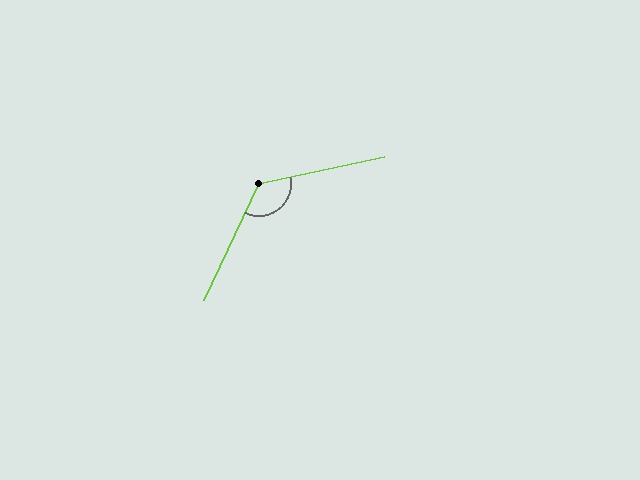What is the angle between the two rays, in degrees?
Approximately 127 degrees.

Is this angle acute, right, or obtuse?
It is obtuse.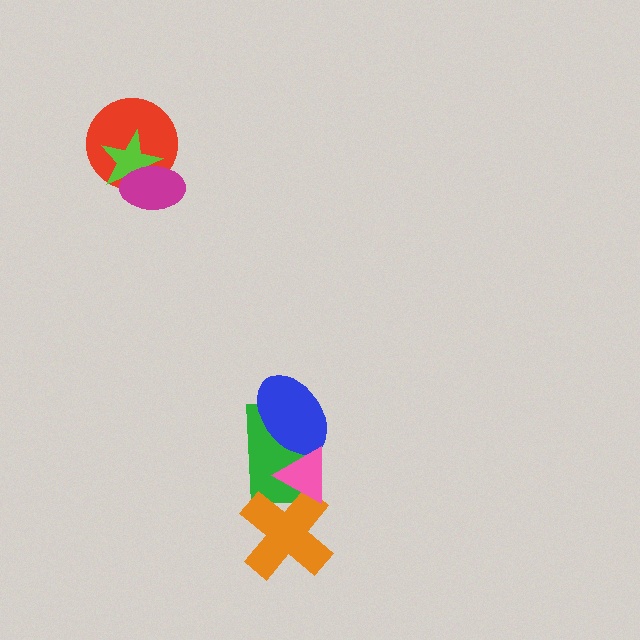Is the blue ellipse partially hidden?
Yes, it is partially covered by another shape.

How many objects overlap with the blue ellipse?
2 objects overlap with the blue ellipse.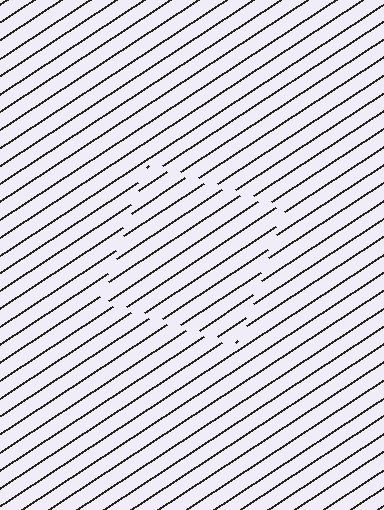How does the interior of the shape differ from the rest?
The interior of the shape contains the same grating, shifted by half a period — the contour is defined by the phase discontinuity where line-ends from the inner and outer gratings abut.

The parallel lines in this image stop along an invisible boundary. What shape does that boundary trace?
An illusory square. The interior of the shape contains the same grating, shifted by half a period — the contour is defined by the phase discontinuity where line-ends from the inner and outer gratings abut.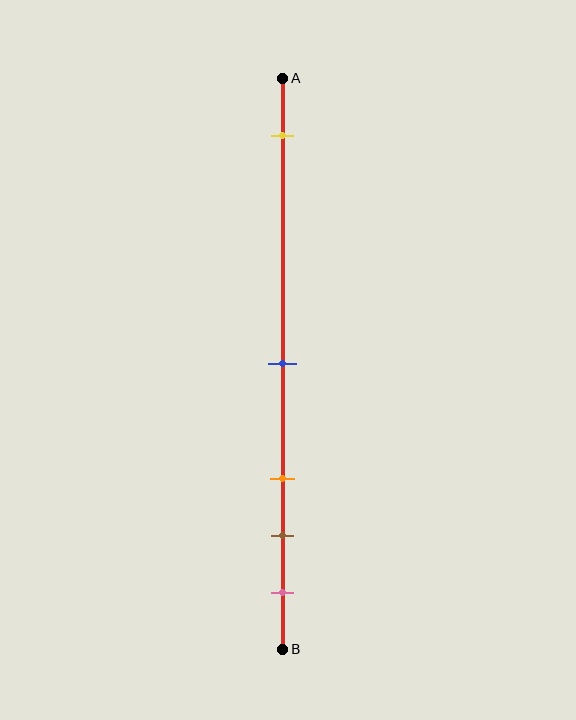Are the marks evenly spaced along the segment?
No, the marks are not evenly spaced.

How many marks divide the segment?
There are 5 marks dividing the segment.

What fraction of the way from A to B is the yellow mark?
The yellow mark is approximately 10% (0.1) of the way from A to B.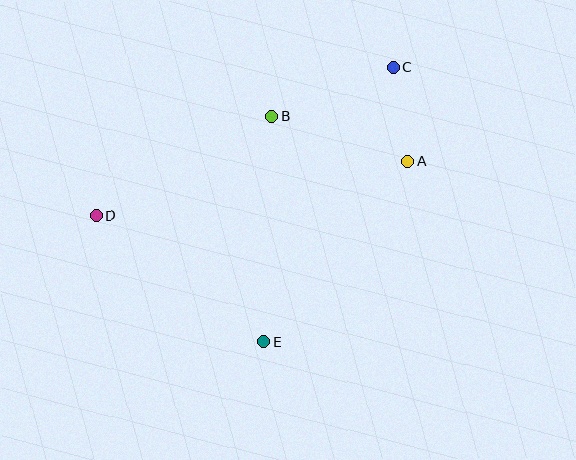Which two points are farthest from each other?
Points C and D are farthest from each other.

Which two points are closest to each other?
Points A and C are closest to each other.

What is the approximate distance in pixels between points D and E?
The distance between D and E is approximately 210 pixels.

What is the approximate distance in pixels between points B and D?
The distance between B and D is approximately 202 pixels.